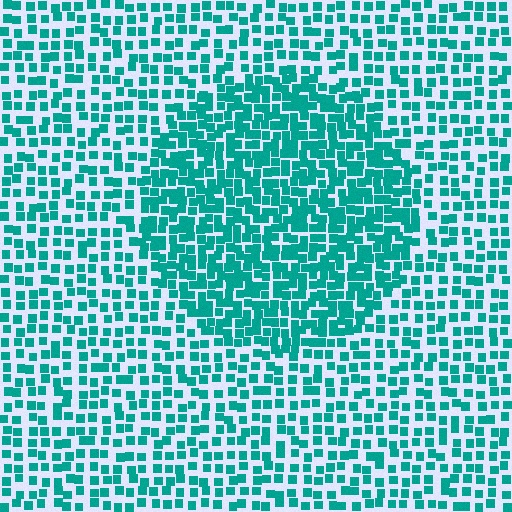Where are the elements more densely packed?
The elements are more densely packed inside the circle boundary.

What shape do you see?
I see a circle.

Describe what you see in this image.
The image contains small teal elements arranged at two different densities. A circle-shaped region is visible where the elements are more densely packed than the surrounding area.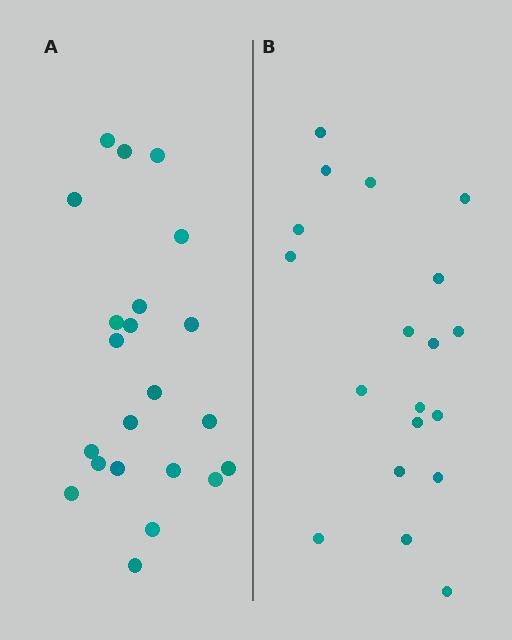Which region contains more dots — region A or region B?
Region A (the left region) has more dots.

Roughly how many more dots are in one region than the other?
Region A has just a few more — roughly 2 or 3 more dots than region B.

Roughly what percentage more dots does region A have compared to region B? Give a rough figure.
About 15% more.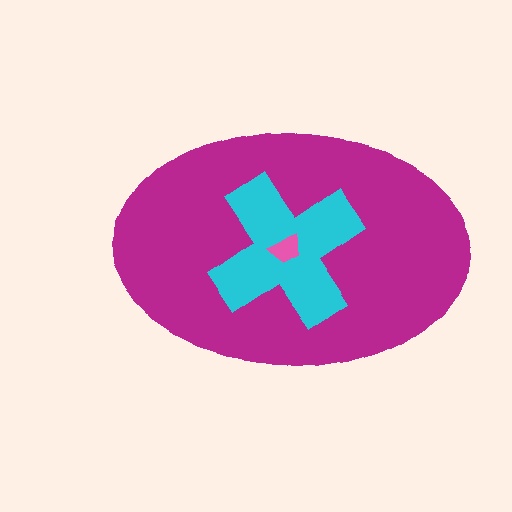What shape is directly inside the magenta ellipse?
The cyan cross.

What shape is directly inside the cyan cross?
The pink trapezoid.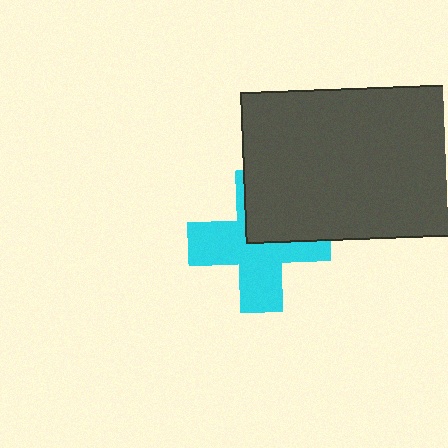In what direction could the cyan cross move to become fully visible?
The cyan cross could move toward the lower-left. That would shift it out from behind the dark gray rectangle entirely.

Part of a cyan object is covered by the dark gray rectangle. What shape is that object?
It is a cross.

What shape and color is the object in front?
The object in front is a dark gray rectangle.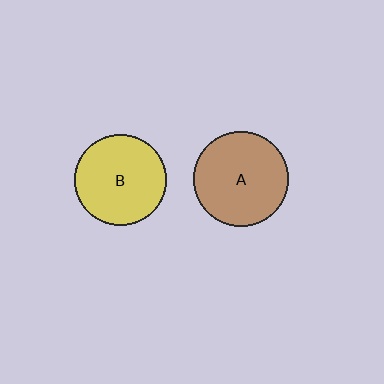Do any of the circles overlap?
No, none of the circles overlap.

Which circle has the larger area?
Circle A (brown).